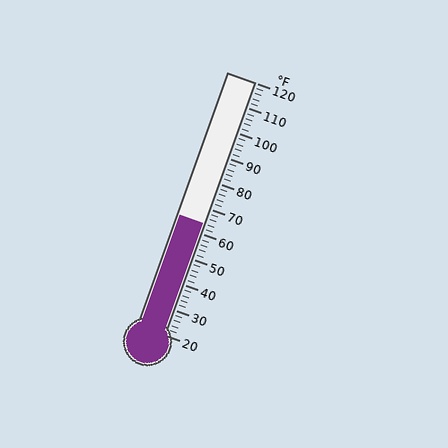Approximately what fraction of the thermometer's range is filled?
The thermometer is filled to approximately 45% of its range.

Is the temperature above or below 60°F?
The temperature is above 60°F.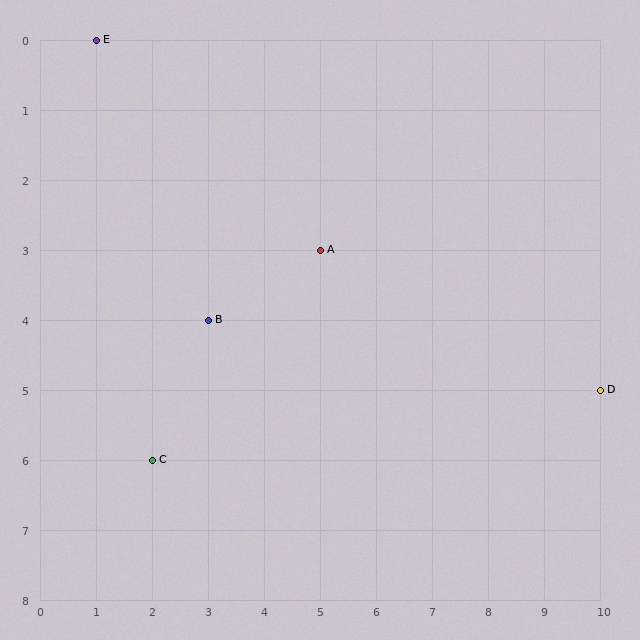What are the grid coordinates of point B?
Point B is at grid coordinates (3, 4).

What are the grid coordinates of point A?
Point A is at grid coordinates (5, 3).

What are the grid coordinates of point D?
Point D is at grid coordinates (10, 5).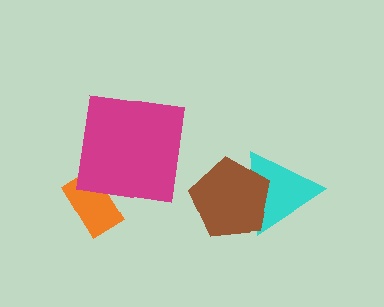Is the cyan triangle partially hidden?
Yes, it is partially covered by another shape.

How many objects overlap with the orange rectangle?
1 object overlaps with the orange rectangle.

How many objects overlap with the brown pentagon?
1 object overlaps with the brown pentagon.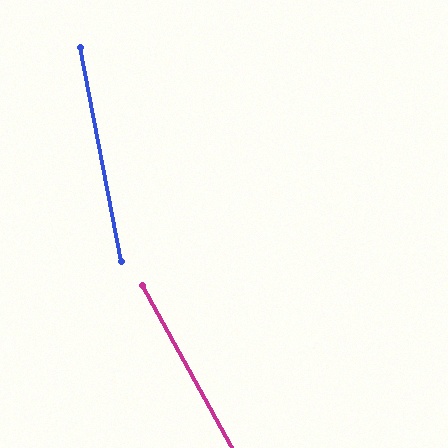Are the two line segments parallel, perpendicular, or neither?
Neither parallel nor perpendicular — they differ by about 18°.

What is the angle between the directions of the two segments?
Approximately 18 degrees.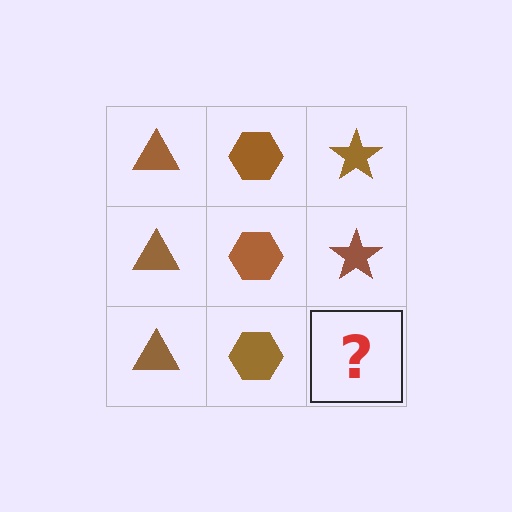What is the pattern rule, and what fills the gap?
The rule is that each column has a consistent shape. The gap should be filled with a brown star.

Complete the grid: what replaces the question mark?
The question mark should be replaced with a brown star.